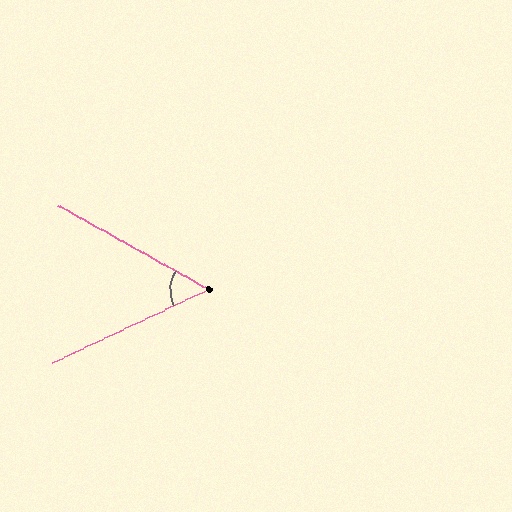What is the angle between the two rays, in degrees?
Approximately 54 degrees.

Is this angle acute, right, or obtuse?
It is acute.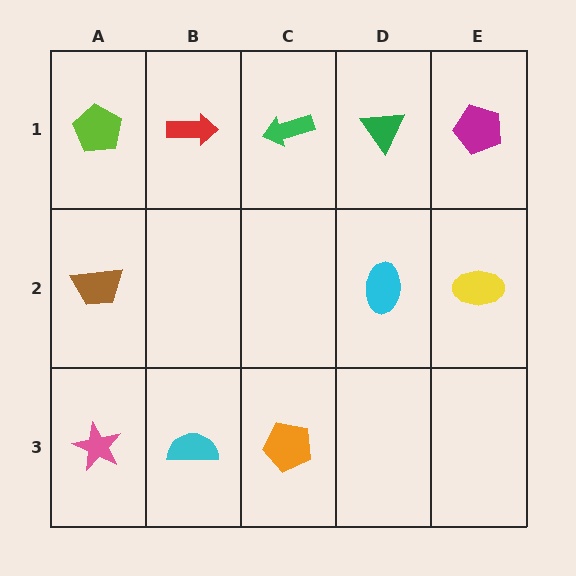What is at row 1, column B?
A red arrow.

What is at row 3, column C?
An orange pentagon.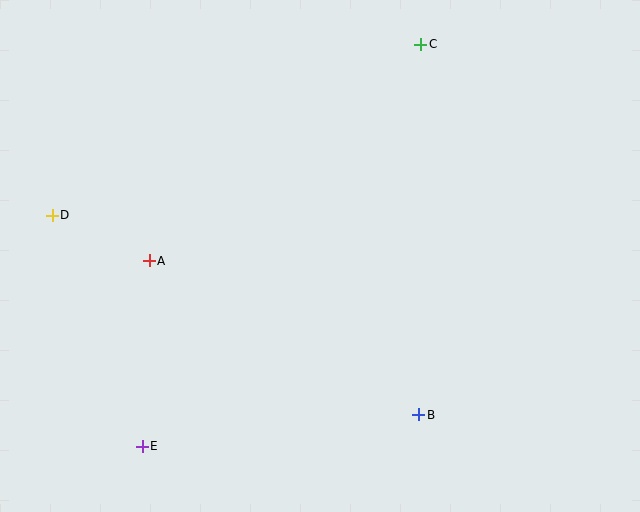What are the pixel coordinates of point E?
Point E is at (142, 446).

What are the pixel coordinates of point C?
Point C is at (421, 44).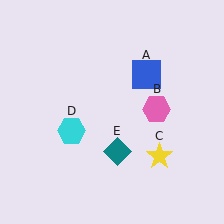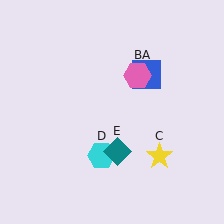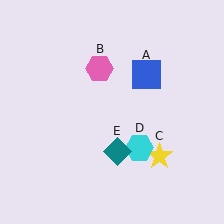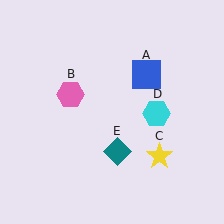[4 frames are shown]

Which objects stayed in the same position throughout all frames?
Blue square (object A) and yellow star (object C) and teal diamond (object E) remained stationary.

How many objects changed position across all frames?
2 objects changed position: pink hexagon (object B), cyan hexagon (object D).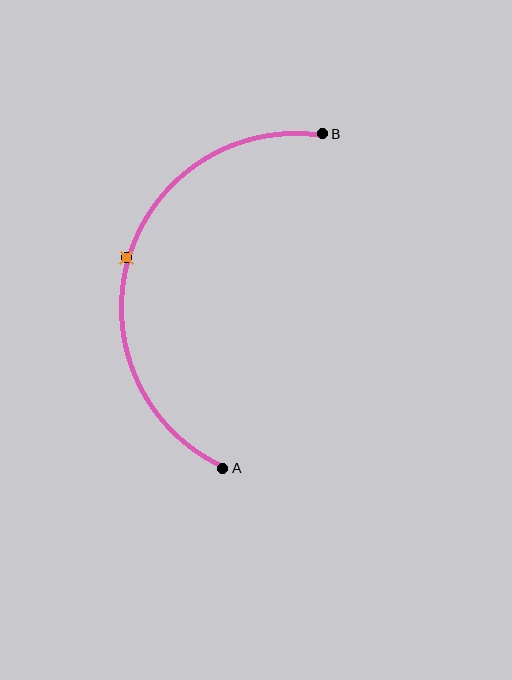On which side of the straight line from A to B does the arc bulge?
The arc bulges to the left of the straight line connecting A and B.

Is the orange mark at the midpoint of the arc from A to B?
Yes. The orange mark lies on the arc at equal arc-length from both A and B — it is the arc midpoint.